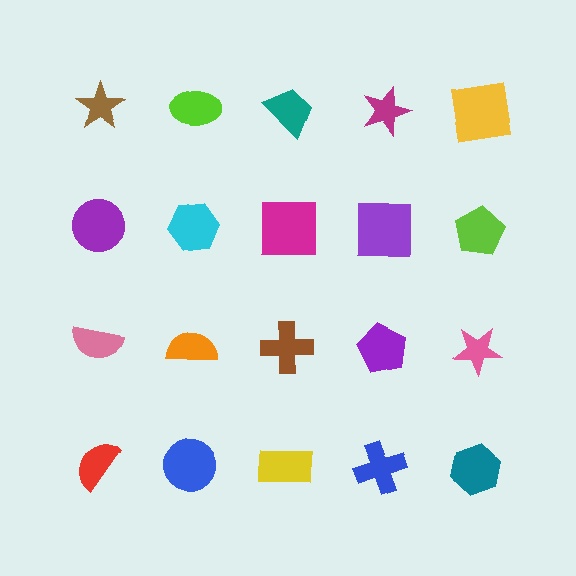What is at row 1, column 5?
A yellow square.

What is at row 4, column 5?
A teal hexagon.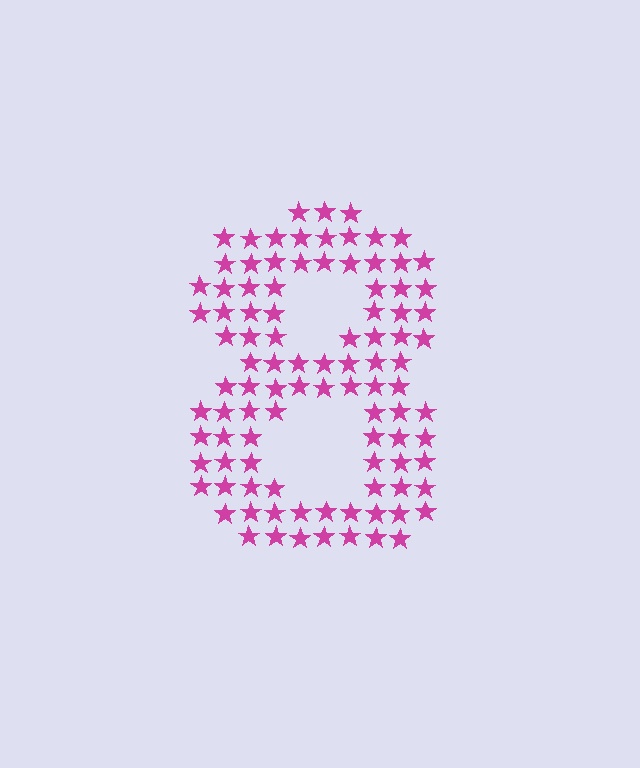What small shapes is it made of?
It is made of small stars.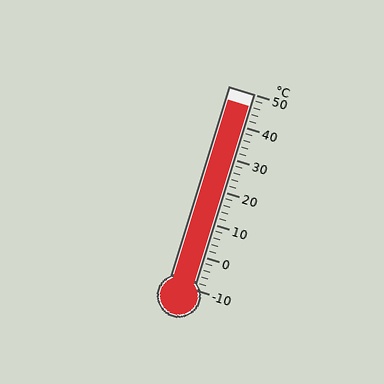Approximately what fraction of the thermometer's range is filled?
The thermometer is filled to approximately 95% of its range.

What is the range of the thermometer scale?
The thermometer scale ranges from -10°C to 50°C.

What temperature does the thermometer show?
The thermometer shows approximately 46°C.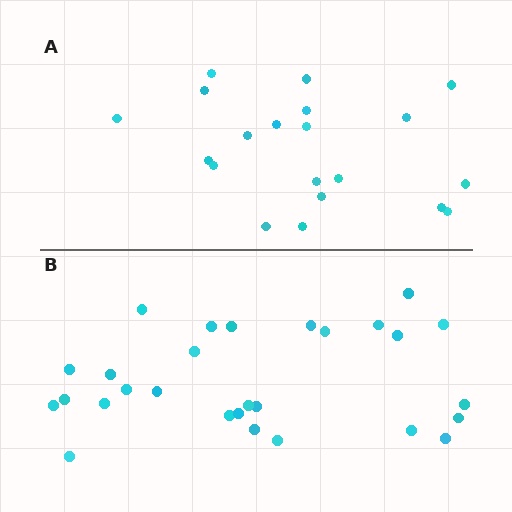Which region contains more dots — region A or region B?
Region B (the bottom region) has more dots.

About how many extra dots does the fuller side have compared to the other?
Region B has roughly 8 or so more dots than region A.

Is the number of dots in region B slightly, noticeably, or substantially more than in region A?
Region B has noticeably more, but not dramatically so. The ratio is roughly 1.4 to 1.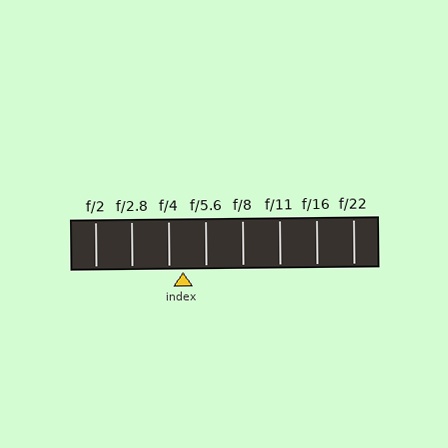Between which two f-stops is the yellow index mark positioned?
The index mark is between f/4 and f/5.6.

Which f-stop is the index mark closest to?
The index mark is closest to f/4.